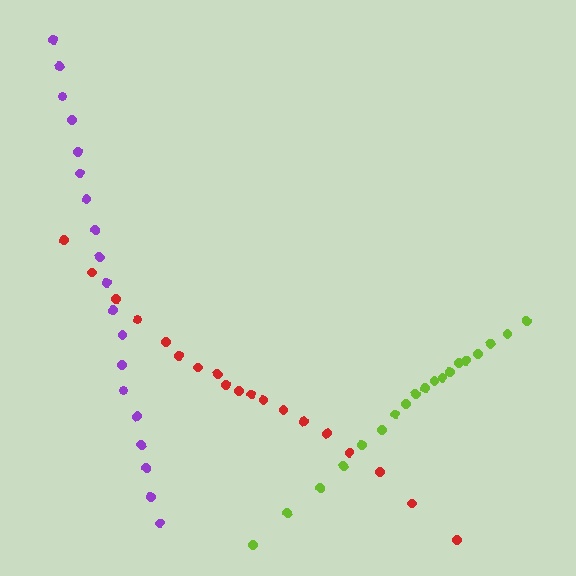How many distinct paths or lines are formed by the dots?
There are 3 distinct paths.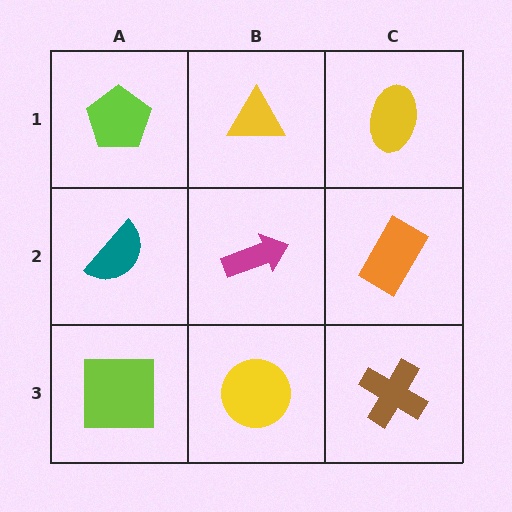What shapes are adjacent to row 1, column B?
A magenta arrow (row 2, column B), a lime pentagon (row 1, column A), a yellow ellipse (row 1, column C).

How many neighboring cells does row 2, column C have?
3.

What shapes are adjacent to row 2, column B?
A yellow triangle (row 1, column B), a yellow circle (row 3, column B), a teal semicircle (row 2, column A), an orange rectangle (row 2, column C).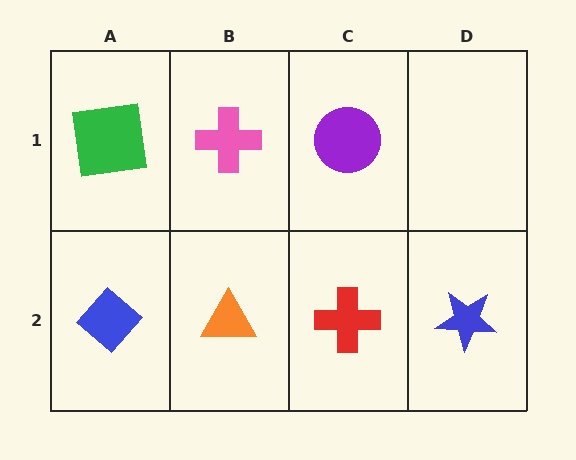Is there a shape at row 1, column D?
No, that cell is empty.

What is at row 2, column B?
An orange triangle.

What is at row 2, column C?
A red cross.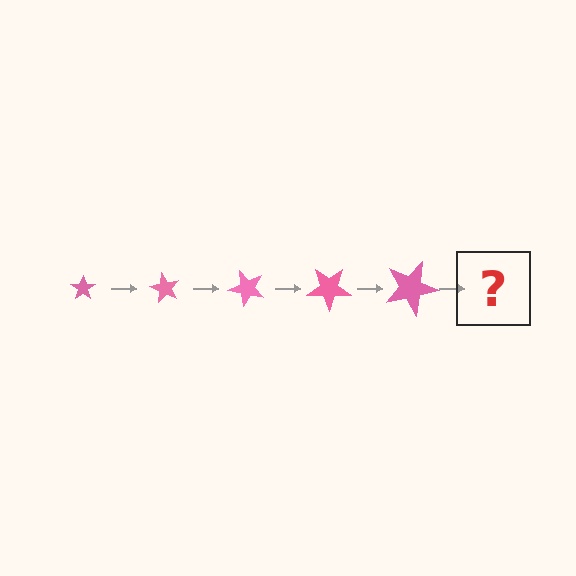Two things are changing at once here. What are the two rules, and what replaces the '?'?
The two rules are that the star grows larger each step and it rotates 60 degrees each step. The '?' should be a star, larger than the previous one and rotated 300 degrees from the start.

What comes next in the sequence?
The next element should be a star, larger than the previous one and rotated 300 degrees from the start.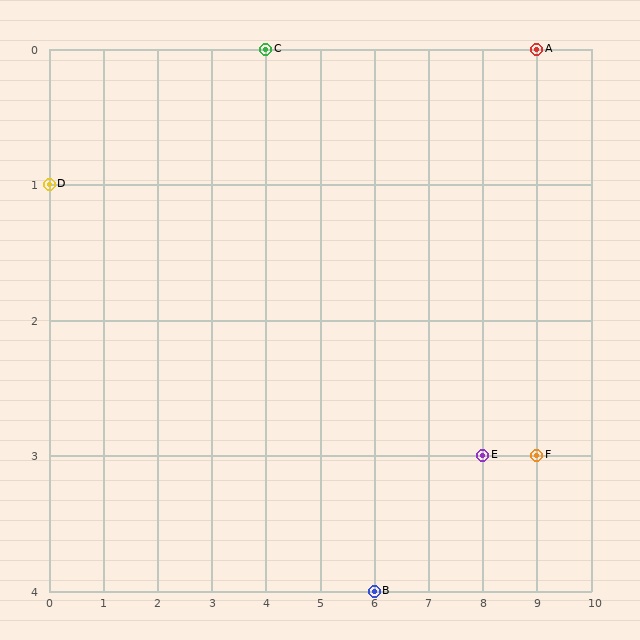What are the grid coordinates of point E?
Point E is at grid coordinates (8, 3).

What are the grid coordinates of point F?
Point F is at grid coordinates (9, 3).